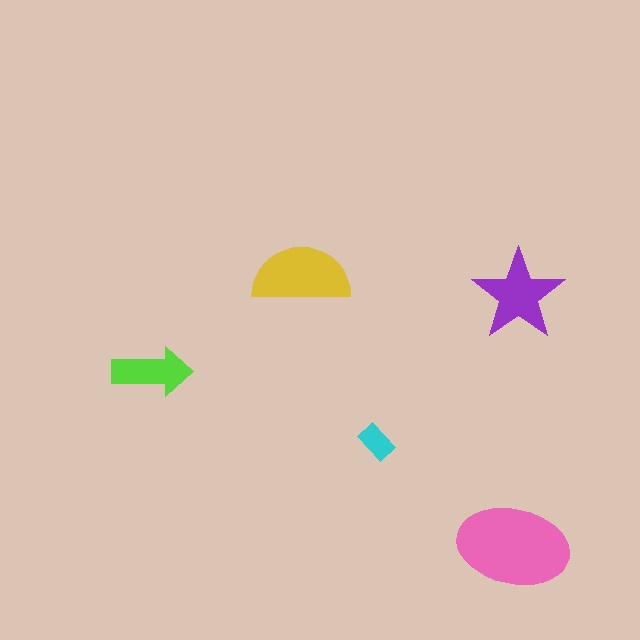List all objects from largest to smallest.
The pink ellipse, the yellow semicircle, the purple star, the lime arrow, the cyan rectangle.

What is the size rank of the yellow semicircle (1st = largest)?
2nd.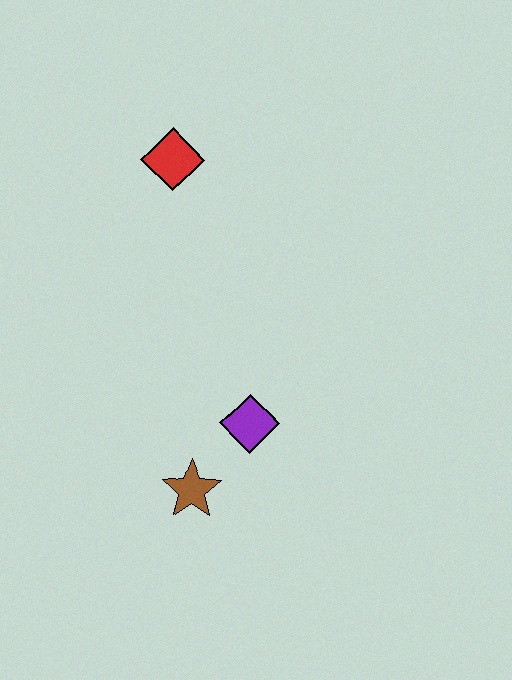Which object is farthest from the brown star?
The red diamond is farthest from the brown star.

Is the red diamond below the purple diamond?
No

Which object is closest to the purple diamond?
The brown star is closest to the purple diamond.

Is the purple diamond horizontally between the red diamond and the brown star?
No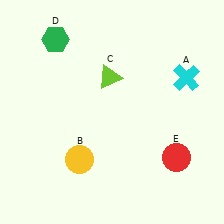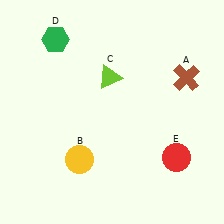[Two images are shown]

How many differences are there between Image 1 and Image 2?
There is 1 difference between the two images.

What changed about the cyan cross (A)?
In Image 1, A is cyan. In Image 2, it changed to brown.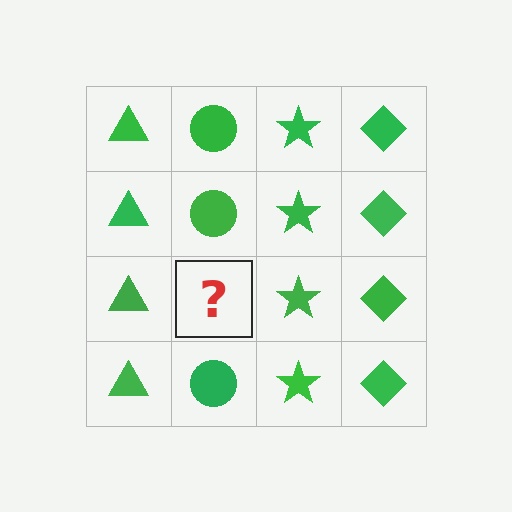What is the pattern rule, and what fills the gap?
The rule is that each column has a consistent shape. The gap should be filled with a green circle.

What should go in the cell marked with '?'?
The missing cell should contain a green circle.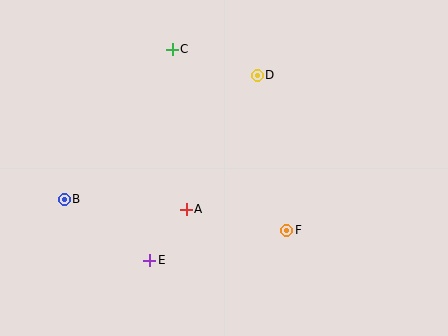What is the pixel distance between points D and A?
The distance between D and A is 152 pixels.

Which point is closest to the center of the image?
Point A at (186, 209) is closest to the center.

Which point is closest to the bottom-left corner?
Point B is closest to the bottom-left corner.